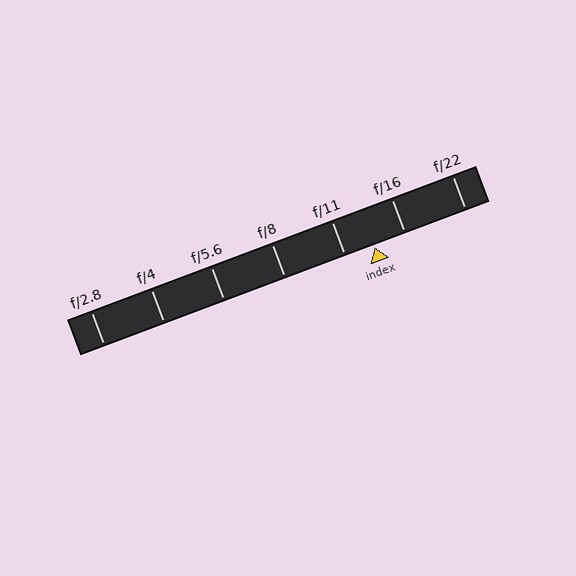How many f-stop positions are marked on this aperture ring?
There are 7 f-stop positions marked.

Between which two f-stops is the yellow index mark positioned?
The index mark is between f/11 and f/16.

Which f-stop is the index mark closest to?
The index mark is closest to f/11.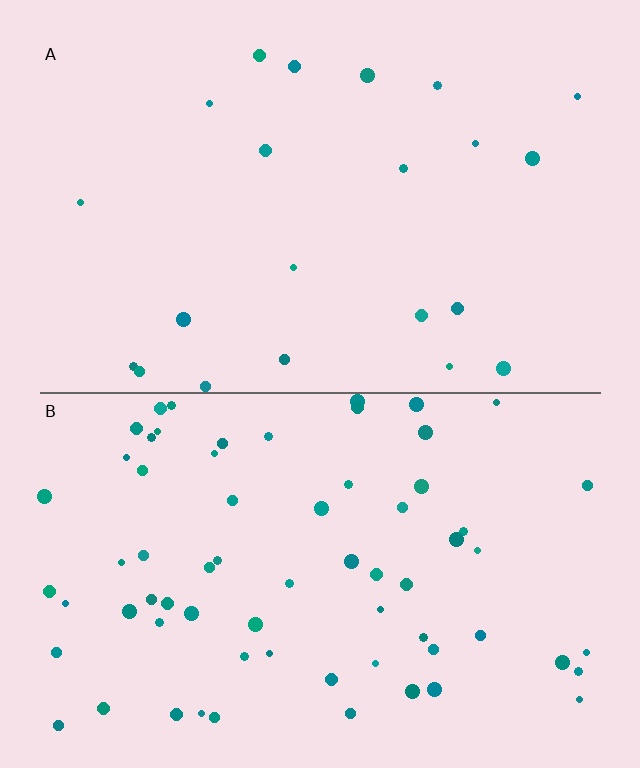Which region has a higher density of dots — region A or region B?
B (the bottom).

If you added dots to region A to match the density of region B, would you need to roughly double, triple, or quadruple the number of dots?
Approximately triple.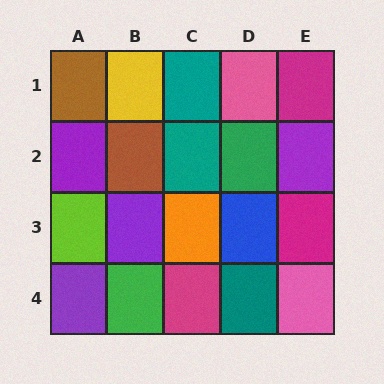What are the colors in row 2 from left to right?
Purple, brown, teal, green, purple.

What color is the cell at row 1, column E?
Magenta.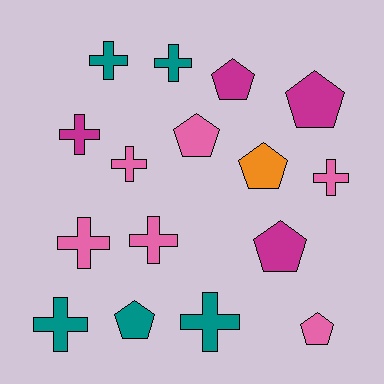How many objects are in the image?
There are 16 objects.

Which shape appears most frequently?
Cross, with 9 objects.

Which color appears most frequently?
Pink, with 6 objects.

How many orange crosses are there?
There are no orange crosses.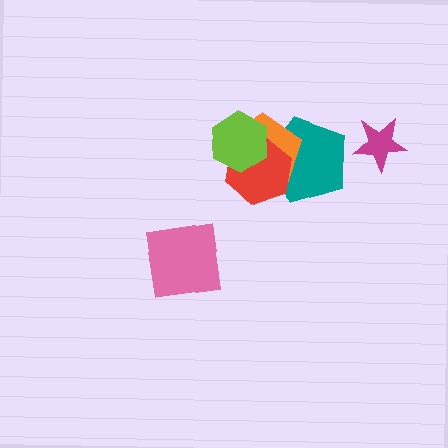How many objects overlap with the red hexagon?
3 objects overlap with the red hexagon.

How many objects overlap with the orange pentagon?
3 objects overlap with the orange pentagon.